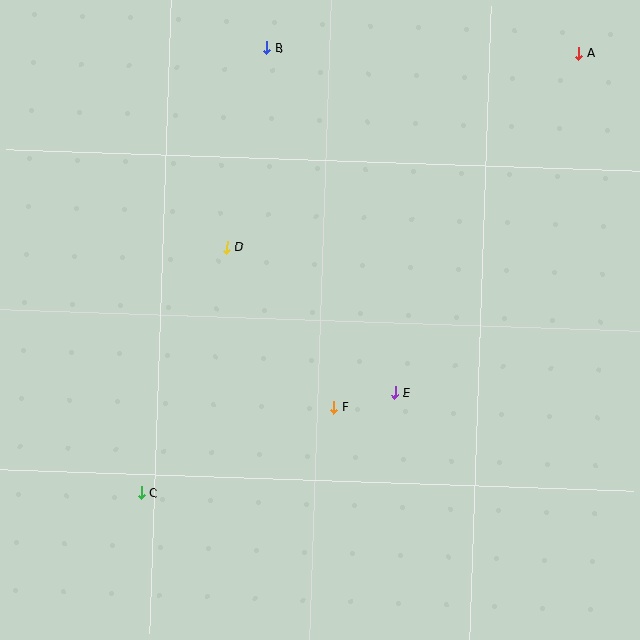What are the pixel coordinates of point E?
Point E is at (395, 392).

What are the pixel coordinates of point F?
Point F is at (334, 407).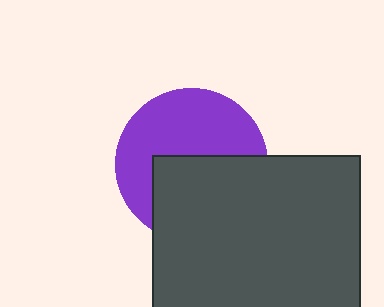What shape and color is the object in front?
The object in front is a dark gray square.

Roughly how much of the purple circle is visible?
About half of it is visible (roughly 53%).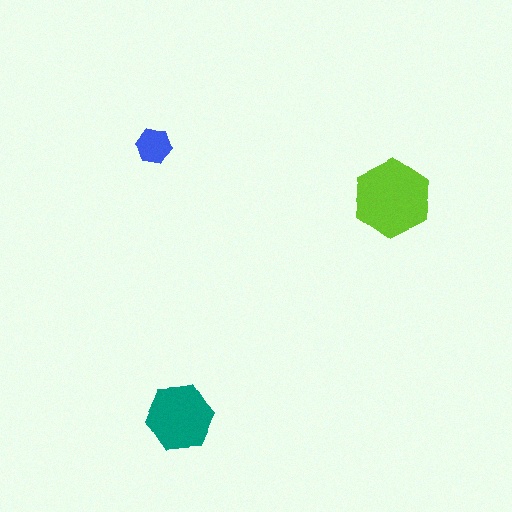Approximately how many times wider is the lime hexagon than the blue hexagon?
About 2 times wider.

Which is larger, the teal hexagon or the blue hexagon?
The teal one.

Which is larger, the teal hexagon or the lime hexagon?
The lime one.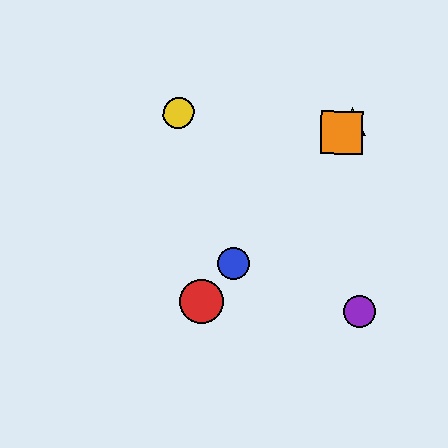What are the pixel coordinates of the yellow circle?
The yellow circle is at (179, 113).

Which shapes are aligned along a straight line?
The red circle, the blue circle, the green triangle, the orange square are aligned along a straight line.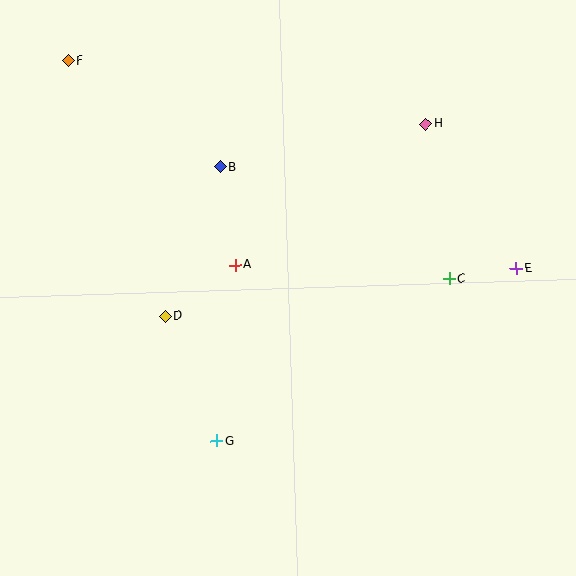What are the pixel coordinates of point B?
Point B is at (220, 167).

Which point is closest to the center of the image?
Point A at (235, 265) is closest to the center.